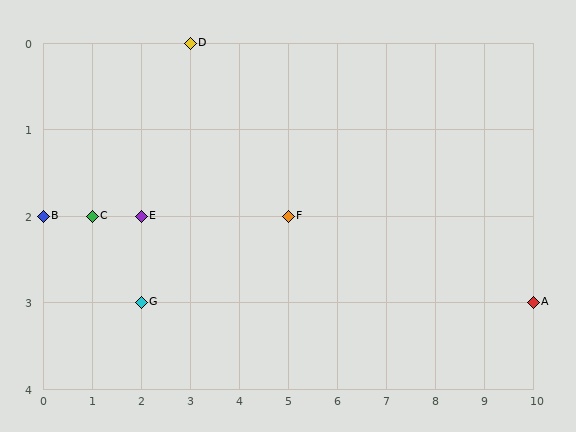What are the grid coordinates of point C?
Point C is at grid coordinates (1, 2).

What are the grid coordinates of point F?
Point F is at grid coordinates (5, 2).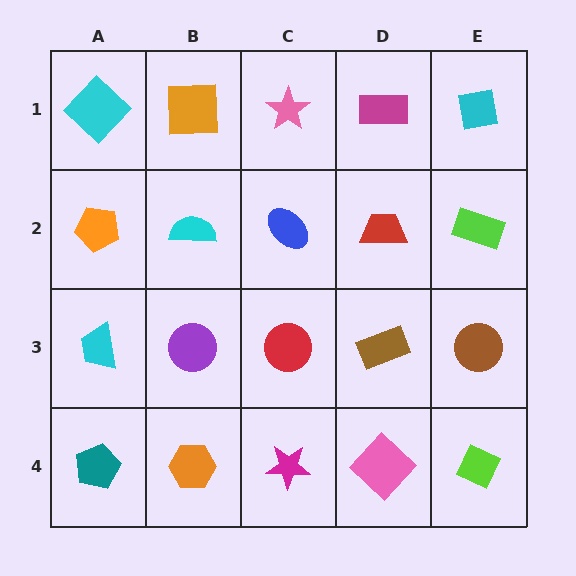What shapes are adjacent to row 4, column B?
A purple circle (row 3, column B), a teal pentagon (row 4, column A), a magenta star (row 4, column C).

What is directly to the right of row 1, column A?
An orange square.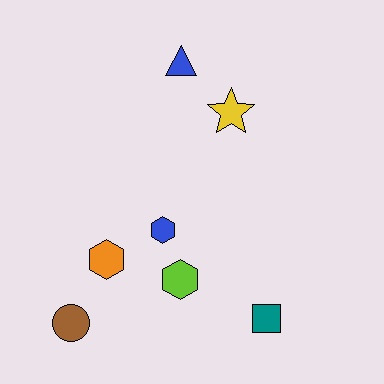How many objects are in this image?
There are 7 objects.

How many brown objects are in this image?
There is 1 brown object.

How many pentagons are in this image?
There are no pentagons.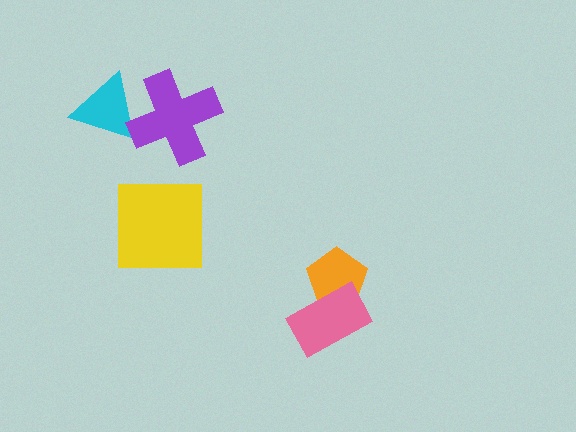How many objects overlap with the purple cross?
1 object overlaps with the purple cross.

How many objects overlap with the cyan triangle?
1 object overlaps with the cyan triangle.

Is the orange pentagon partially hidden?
Yes, it is partially covered by another shape.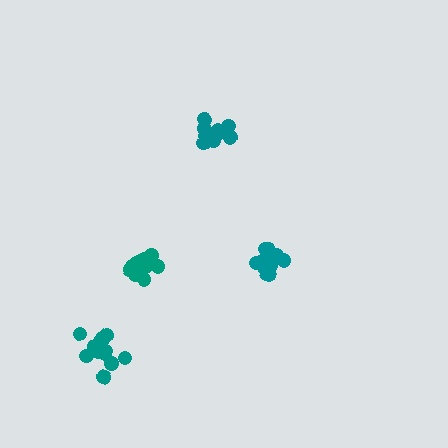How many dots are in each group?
Group 1: 15 dots, Group 2: 16 dots, Group 3: 15 dots, Group 4: 11 dots (57 total).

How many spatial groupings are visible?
There are 4 spatial groupings.